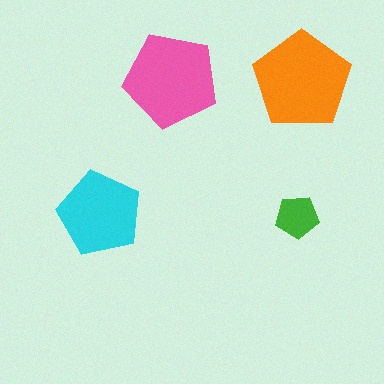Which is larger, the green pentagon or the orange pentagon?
The orange one.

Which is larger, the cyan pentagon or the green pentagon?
The cyan one.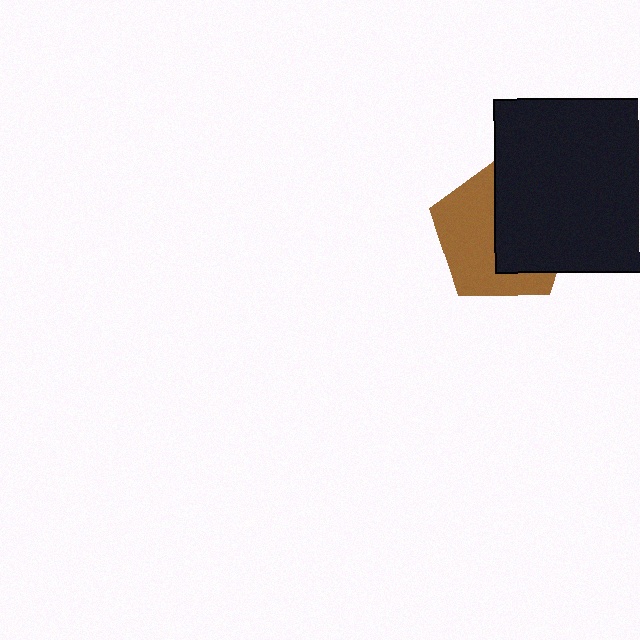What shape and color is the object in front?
The object in front is a black square.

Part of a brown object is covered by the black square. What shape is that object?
It is a pentagon.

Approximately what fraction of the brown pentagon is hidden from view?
Roughly 49% of the brown pentagon is hidden behind the black square.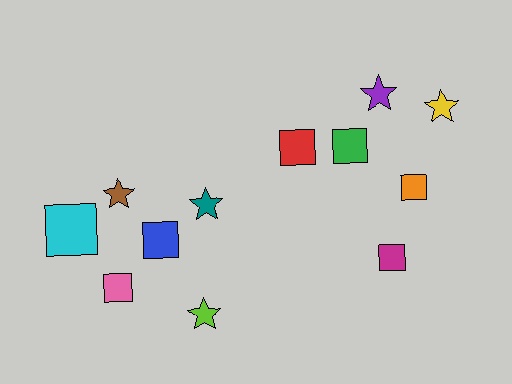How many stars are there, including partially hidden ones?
There are 5 stars.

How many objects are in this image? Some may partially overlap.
There are 12 objects.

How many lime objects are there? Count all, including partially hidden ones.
There is 1 lime object.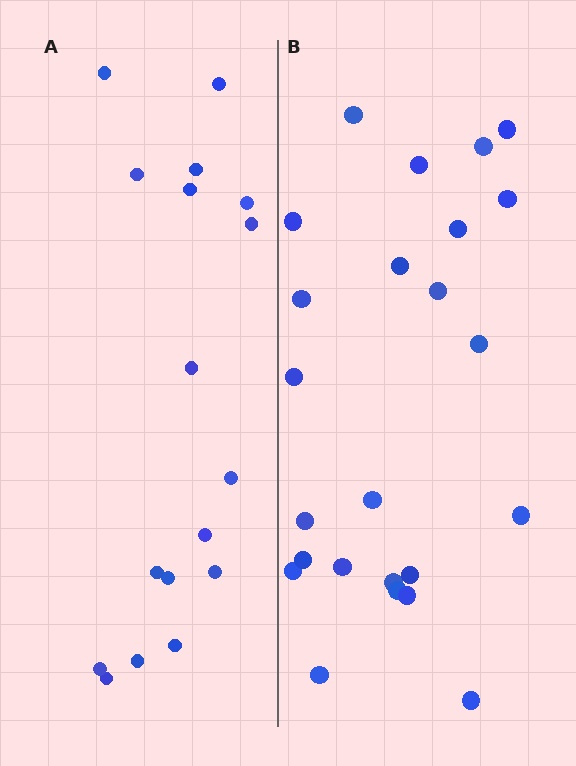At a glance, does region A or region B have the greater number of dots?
Region B (the right region) has more dots.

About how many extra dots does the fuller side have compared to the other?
Region B has roughly 8 or so more dots than region A.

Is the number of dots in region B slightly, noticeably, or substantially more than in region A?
Region B has noticeably more, but not dramatically so. The ratio is roughly 1.4 to 1.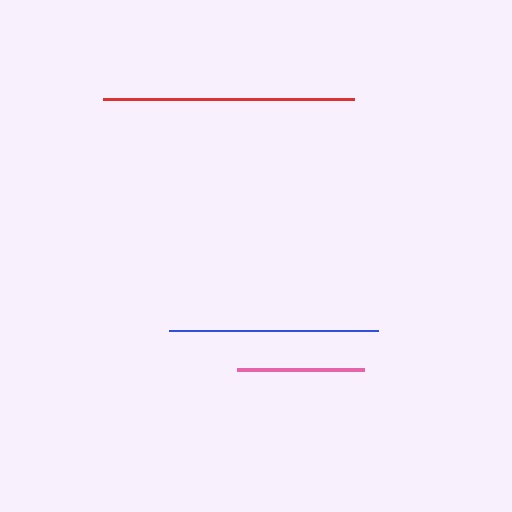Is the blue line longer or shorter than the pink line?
The blue line is longer than the pink line.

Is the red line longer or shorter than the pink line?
The red line is longer than the pink line.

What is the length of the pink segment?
The pink segment is approximately 127 pixels long.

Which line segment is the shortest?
The pink line is the shortest at approximately 127 pixels.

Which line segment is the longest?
The red line is the longest at approximately 251 pixels.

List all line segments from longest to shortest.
From longest to shortest: red, blue, pink.